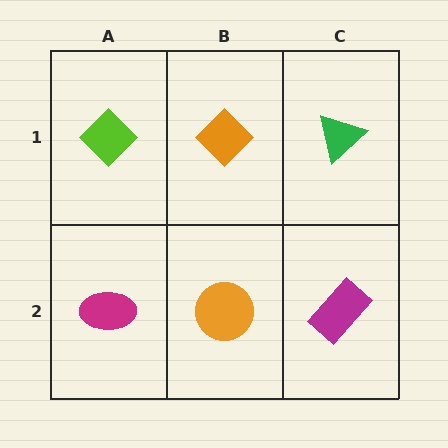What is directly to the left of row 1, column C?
An orange diamond.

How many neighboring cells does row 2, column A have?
2.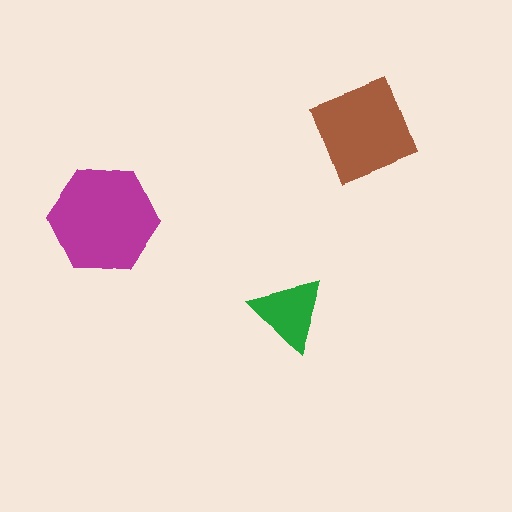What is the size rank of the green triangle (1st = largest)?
3rd.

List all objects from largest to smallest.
The magenta hexagon, the brown diamond, the green triangle.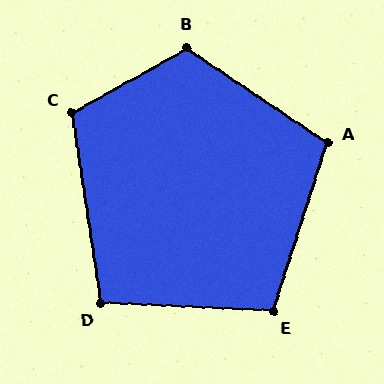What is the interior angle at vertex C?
Approximately 111 degrees (obtuse).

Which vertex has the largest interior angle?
B, at approximately 117 degrees.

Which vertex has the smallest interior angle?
D, at approximately 101 degrees.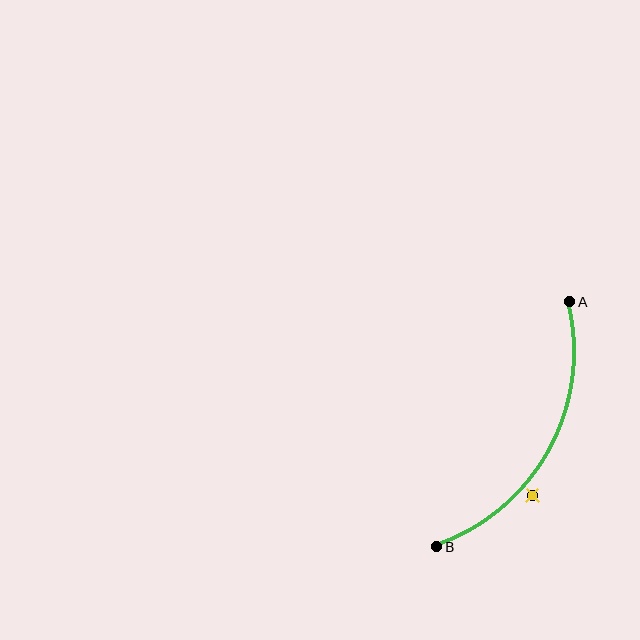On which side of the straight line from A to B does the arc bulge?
The arc bulges to the right of the straight line connecting A and B.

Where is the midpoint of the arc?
The arc midpoint is the point on the curve farthest from the straight line joining A and B. It sits to the right of that line.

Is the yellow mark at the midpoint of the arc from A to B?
No — the yellow mark does not lie on the arc at all. It sits slightly outside the curve.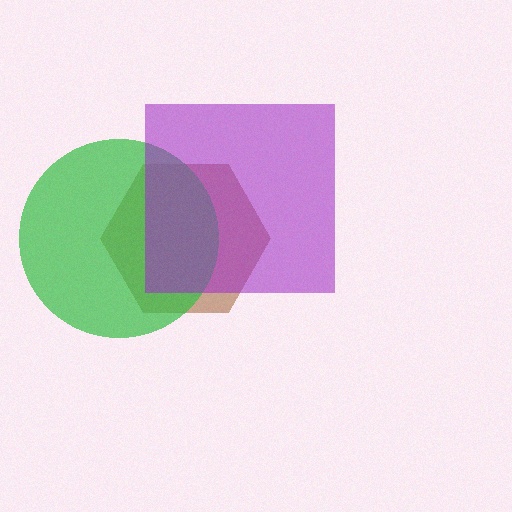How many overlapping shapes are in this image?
There are 3 overlapping shapes in the image.